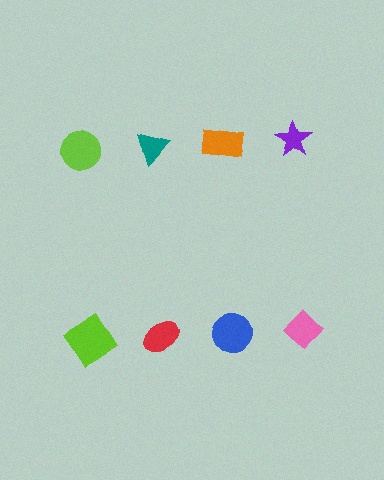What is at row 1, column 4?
A purple star.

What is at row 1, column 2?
A teal triangle.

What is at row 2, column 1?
A lime diamond.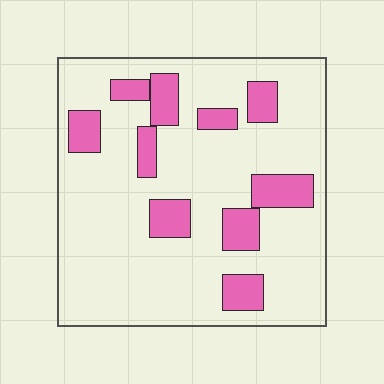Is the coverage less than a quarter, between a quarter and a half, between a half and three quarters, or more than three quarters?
Less than a quarter.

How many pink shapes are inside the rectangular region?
10.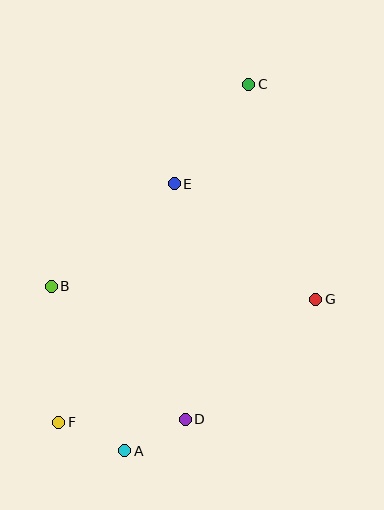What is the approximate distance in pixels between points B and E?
The distance between B and E is approximately 160 pixels.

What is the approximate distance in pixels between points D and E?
The distance between D and E is approximately 236 pixels.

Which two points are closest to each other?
Points A and D are closest to each other.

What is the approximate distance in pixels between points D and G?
The distance between D and G is approximately 177 pixels.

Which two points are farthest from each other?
Points C and F are farthest from each other.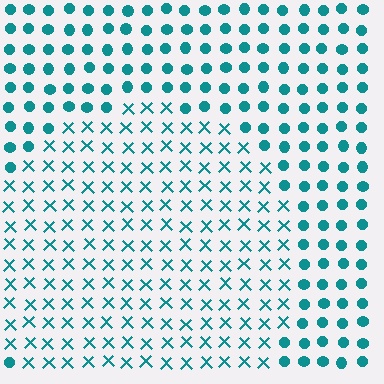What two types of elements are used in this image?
The image uses X marks inside the circle region and circles outside it.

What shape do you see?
I see a circle.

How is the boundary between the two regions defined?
The boundary is defined by a change in element shape: X marks inside vs. circles outside. All elements share the same color and spacing.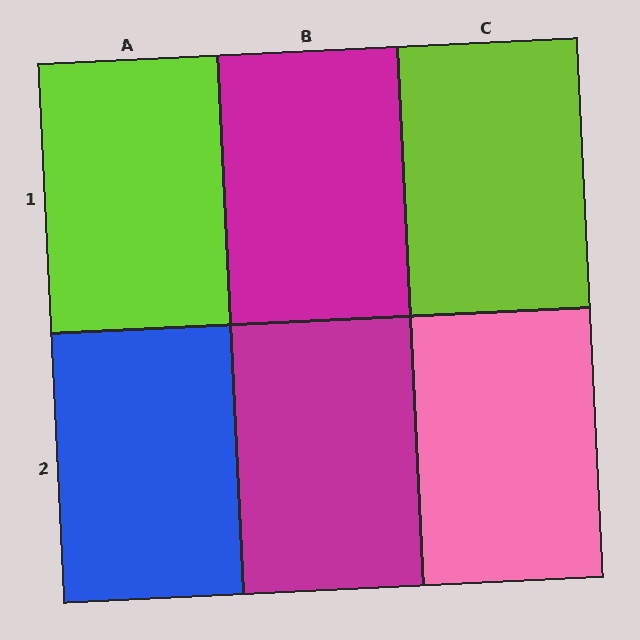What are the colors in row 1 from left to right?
Lime, magenta, lime.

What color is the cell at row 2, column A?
Blue.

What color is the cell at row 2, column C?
Pink.